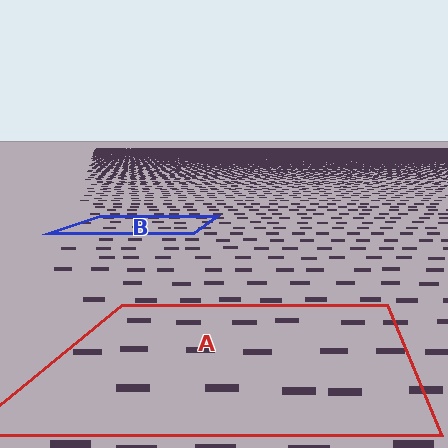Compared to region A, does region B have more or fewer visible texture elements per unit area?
Region B has more texture elements per unit area — they are packed more densely because it is farther away.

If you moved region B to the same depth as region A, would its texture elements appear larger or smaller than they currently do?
They would appear larger. At a closer depth, the same texture elements are projected at a bigger on-screen size.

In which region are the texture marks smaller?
The texture marks are smaller in region B, because it is farther away.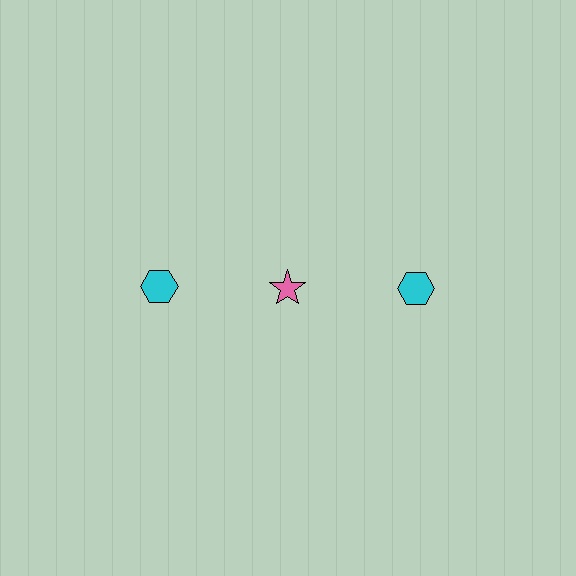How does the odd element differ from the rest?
It differs in both color (pink instead of cyan) and shape (star instead of hexagon).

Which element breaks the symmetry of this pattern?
The pink star in the top row, second from left column breaks the symmetry. All other shapes are cyan hexagons.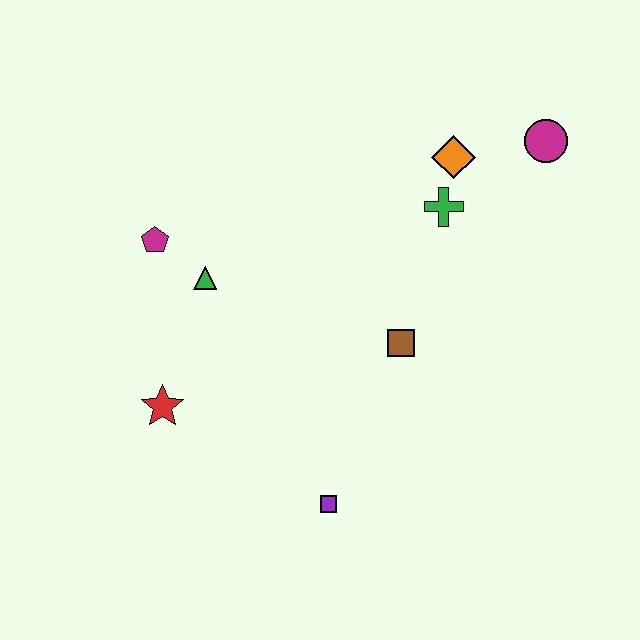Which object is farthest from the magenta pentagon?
The magenta circle is farthest from the magenta pentagon.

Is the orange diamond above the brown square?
Yes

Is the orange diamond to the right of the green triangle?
Yes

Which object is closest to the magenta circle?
The orange diamond is closest to the magenta circle.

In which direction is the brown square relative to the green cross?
The brown square is below the green cross.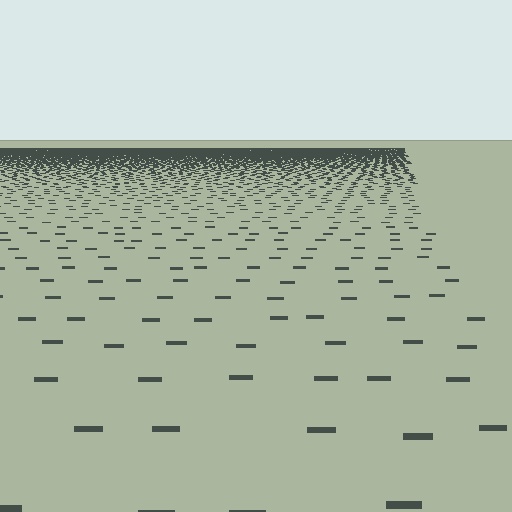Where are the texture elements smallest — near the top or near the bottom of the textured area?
Near the top.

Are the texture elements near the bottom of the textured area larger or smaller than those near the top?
Larger. Near the bottom, elements are closer to the viewer and appear at a bigger on-screen size.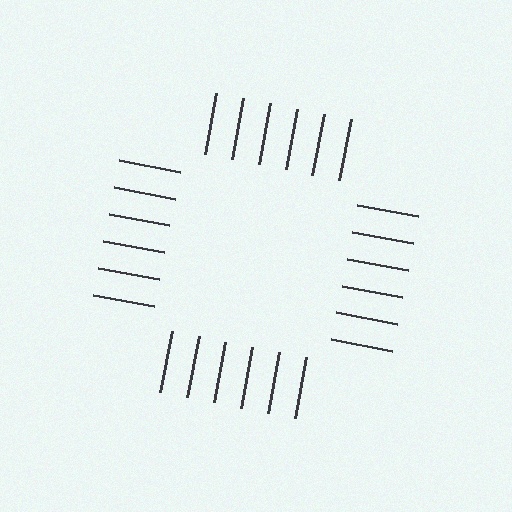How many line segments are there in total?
24 — 6 along each of the 4 edges.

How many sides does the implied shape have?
4 sides — the line-ends trace a square.